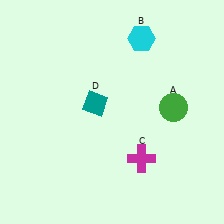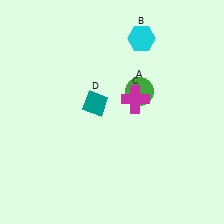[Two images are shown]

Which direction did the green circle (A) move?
The green circle (A) moved left.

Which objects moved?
The objects that moved are: the green circle (A), the magenta cross (C).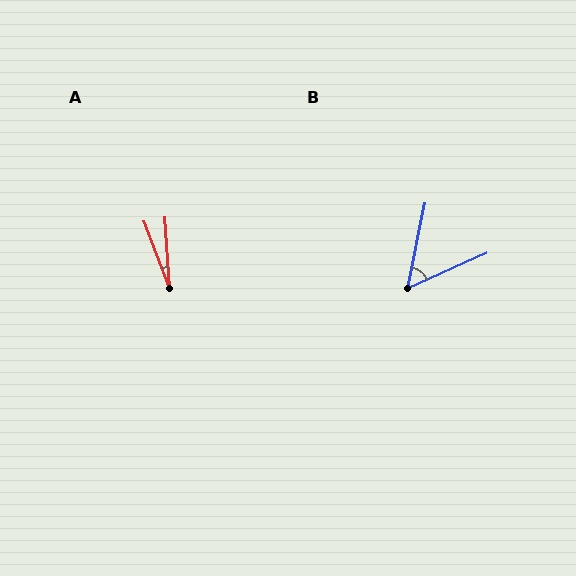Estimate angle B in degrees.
Approximately 54 degrees.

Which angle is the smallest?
A, at approximately 17 degrees.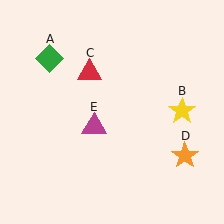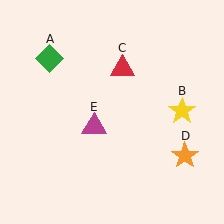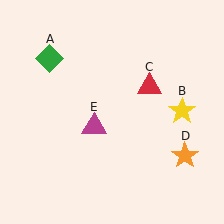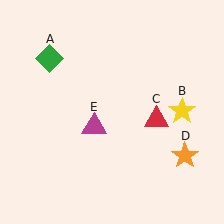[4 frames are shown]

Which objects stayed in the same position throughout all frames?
Green diamond (object A) and yellow star (object B) and orange star (object D) and magenta triangle (object E) remained stationary.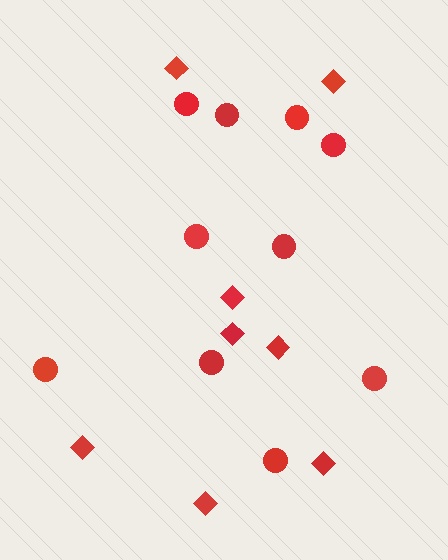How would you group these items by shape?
There are 2 groups: one group of diamonds (8) and one group of circles (10).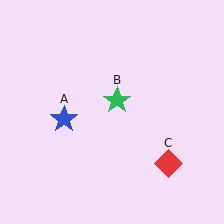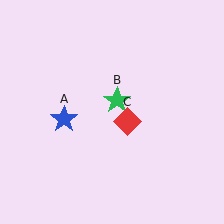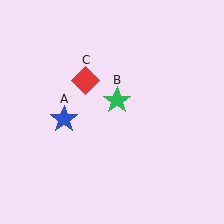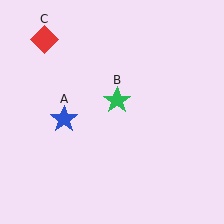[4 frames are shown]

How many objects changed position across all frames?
1 object changed position: red diamond (object C).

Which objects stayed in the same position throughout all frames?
Blue star (object A) and green star (object B) remained stationary.